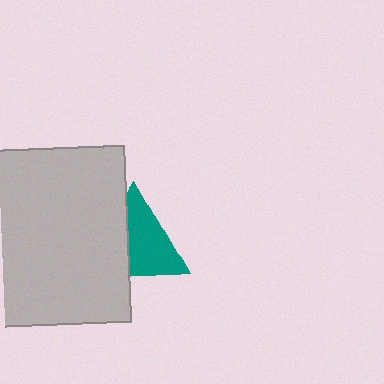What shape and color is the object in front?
The object in front is a light gray rectangle.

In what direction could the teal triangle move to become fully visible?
The teal triangle could move right. That would shift it out from behind the light gray rectangle entirely.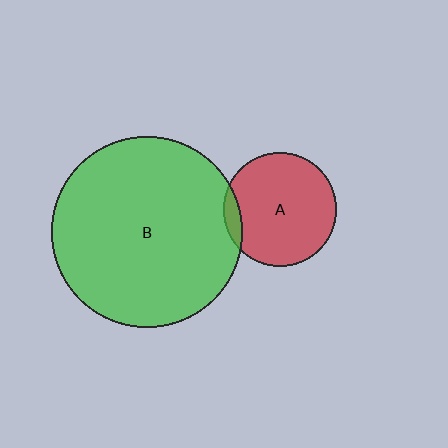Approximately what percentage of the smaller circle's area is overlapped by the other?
Approximately 10%.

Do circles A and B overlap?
Yes.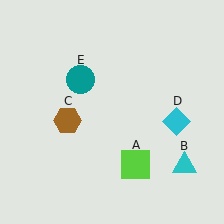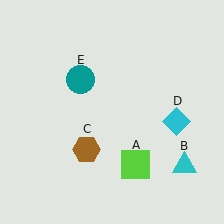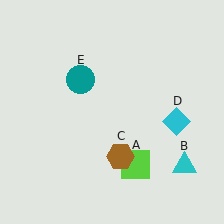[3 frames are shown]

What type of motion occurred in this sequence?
The brown hexagon (object C) rotated counterclockwise around the center of the scene.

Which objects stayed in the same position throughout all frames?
Lime square (object A) and cyan triangle (object B) and cyan diamond (object D) and teal circle (object E) remained stationary.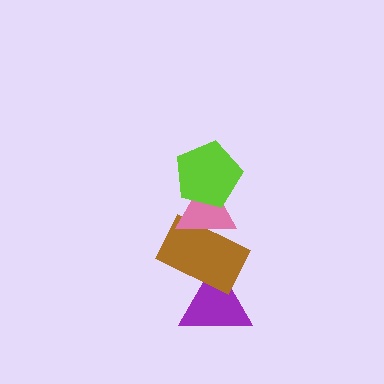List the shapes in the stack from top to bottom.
From top to bottom: the lime pentagon, the pink triangle, the brown rectangle, the purple triangle.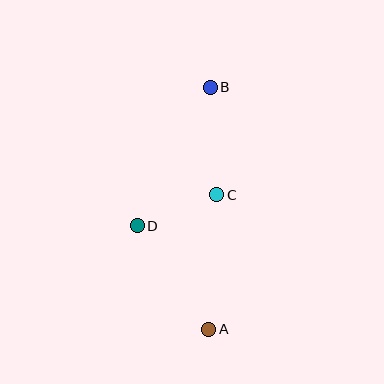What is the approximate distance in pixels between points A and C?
The distance between A and C is approximately 135 pixels.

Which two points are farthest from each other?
Points A and B are farthest from each other.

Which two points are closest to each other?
Points C and D are closest to each other.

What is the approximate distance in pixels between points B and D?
The distance between B and D is approximately 157 pixels.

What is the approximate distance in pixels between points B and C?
The distance between B and C is approximately 108 pixels.